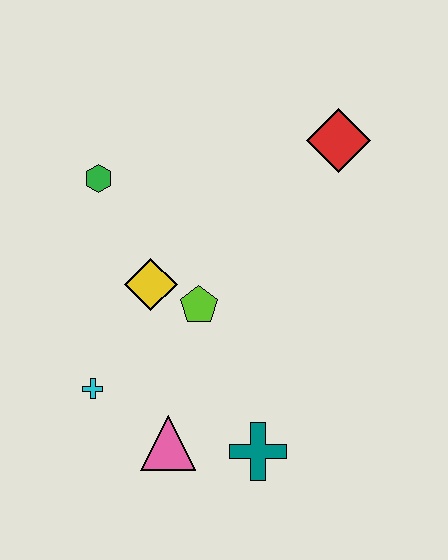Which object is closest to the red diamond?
The lime pentagon is closest to the red diamond.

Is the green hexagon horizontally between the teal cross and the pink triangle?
No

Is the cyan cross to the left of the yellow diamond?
Yes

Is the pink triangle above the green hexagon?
No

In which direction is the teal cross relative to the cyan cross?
The teal cross is to the right of the cyan cross.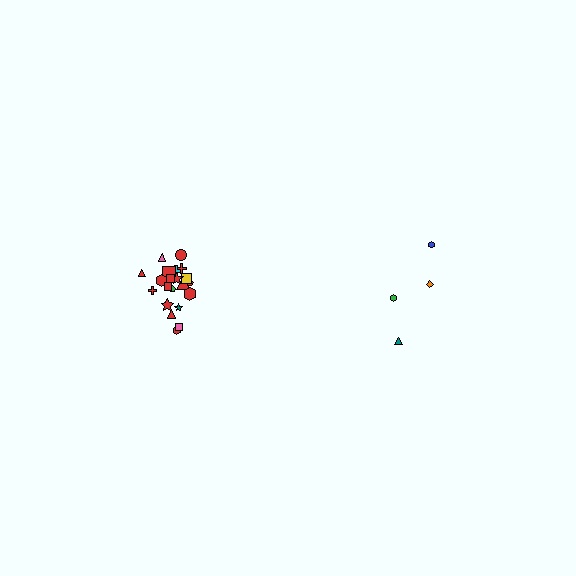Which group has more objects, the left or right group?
The left group.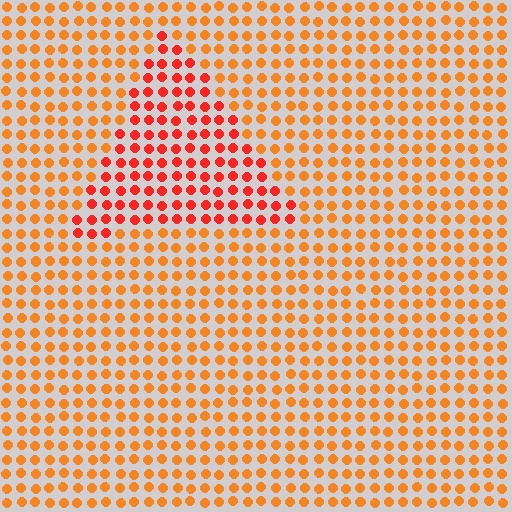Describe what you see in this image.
The image is filled with small orange elements in a uniform arrangement. A triangle-shaped region is visible where the elements are tinted to a slightly different hue, forming a subtle color boundary.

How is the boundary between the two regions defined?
The boundary is defined purely by a slight shift in hue (about 28 degrees). Spacing, size, and orientation are identical on both sides.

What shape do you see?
I see a triangle.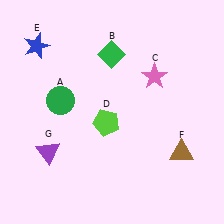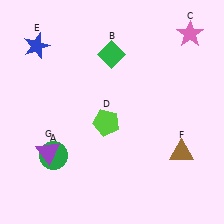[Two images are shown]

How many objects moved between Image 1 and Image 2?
2 objects moved between the two images.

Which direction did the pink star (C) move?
The pink star (C) moved up.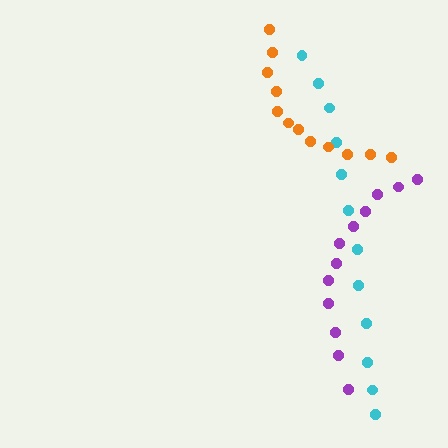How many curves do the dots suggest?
There are 3 distinct paths.